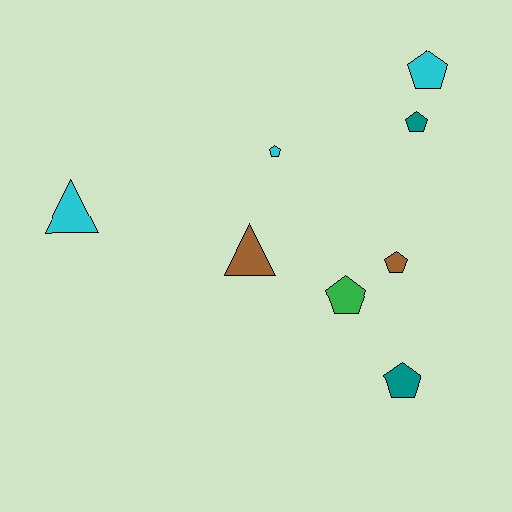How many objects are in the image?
There are 8 objects.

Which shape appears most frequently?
Pentagon, with 6 objects.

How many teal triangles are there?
There are no teal triangles.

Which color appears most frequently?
Cyan, with 3 objects.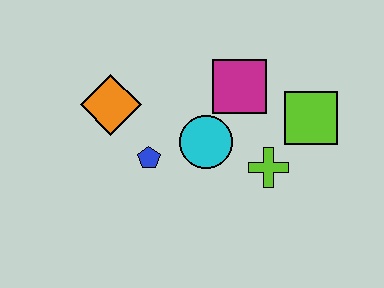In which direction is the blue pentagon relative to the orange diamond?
The blue pentagon is below the orange diamond.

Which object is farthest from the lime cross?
The orange diamond is farthest from the lime cross.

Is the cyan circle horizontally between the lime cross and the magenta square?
No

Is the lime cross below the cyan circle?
Yes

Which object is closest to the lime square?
The lime cross is closest to the lime square.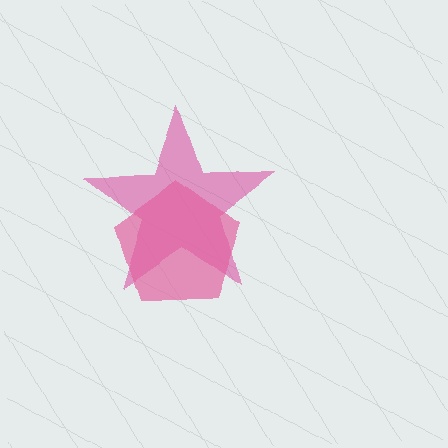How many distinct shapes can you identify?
There are 2 distinct shapes: a magenta star, a pink pentagon.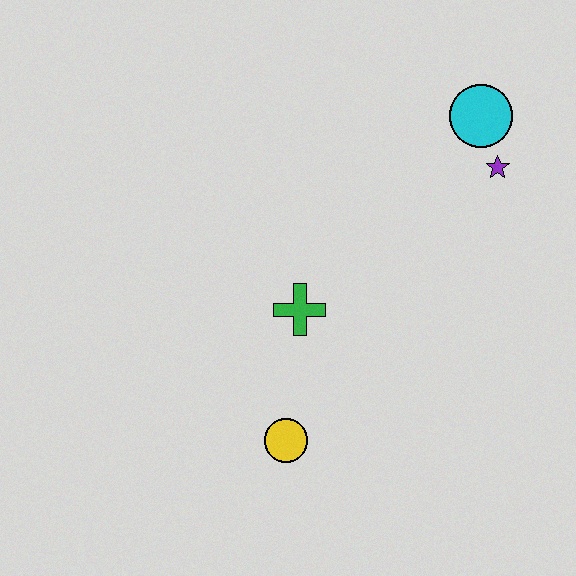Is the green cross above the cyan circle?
No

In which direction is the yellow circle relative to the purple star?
The yellow circle is below the purple star.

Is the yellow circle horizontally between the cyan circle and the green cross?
No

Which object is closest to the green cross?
The yellow circle is closest to the green cross.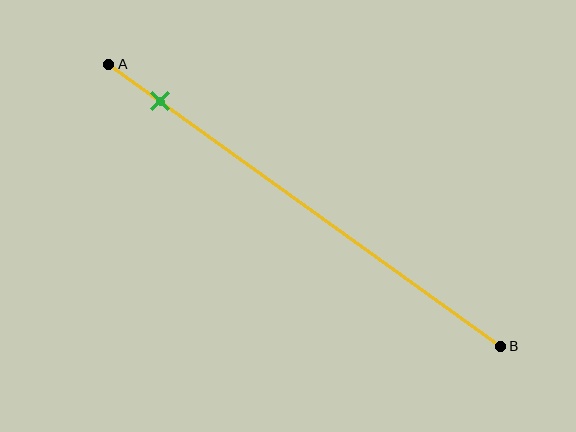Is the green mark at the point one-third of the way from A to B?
No, the mark is at about 15% from A, not at the 33% one-third point.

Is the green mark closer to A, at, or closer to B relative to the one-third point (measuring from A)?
The green mark is closer to point A than the one-third point of segment AB.